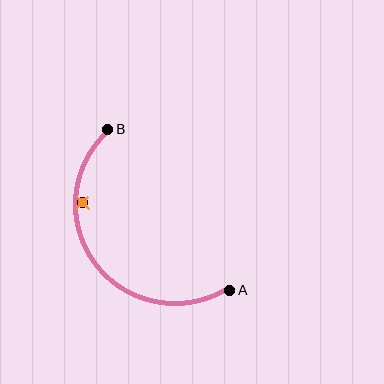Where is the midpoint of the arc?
The arc midpoint is the point on the curve farthest from the straight line joining A and B. It sits below and to the left of that line.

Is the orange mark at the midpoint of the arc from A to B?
No — the orange mark does not lie on the arc at all. It sits slightly inside the curve.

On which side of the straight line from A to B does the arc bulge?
The arc bulges below and to the left of the straight line connecting A and B.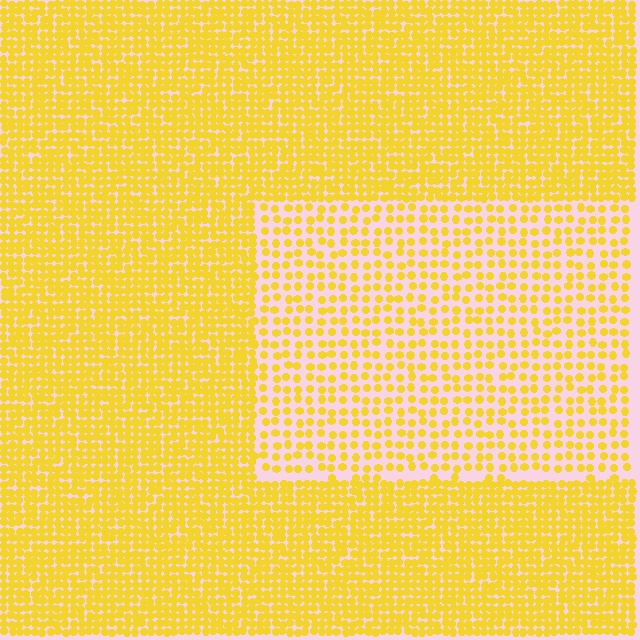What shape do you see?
I see a rectangle.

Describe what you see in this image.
The image contains small yellow elements arranged at two different densities. A rectangle-shaped region is visible where the elements are less densely packed than the surrounding area.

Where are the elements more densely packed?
The elements are more densely packed outside the rectangle boundary.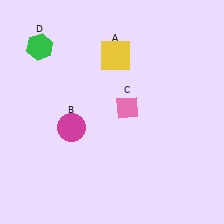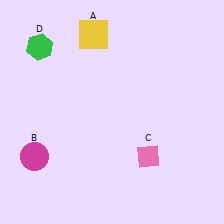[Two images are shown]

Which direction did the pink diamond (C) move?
The pink diamond (C) moved down.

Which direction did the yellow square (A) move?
The yellow square (A) moved left.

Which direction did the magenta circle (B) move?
The magenta circle (B) moved left.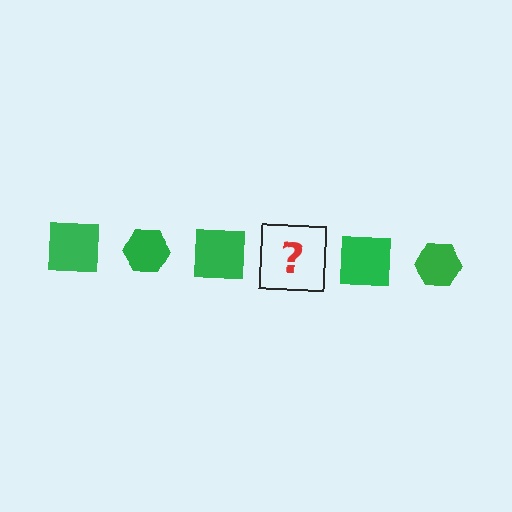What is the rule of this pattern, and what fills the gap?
The rule is that the pattern cycles through square, hexagon shapes in green. The gap should be filled with a green hexagon.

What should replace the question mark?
The question mark should be replaced with a green hexagon.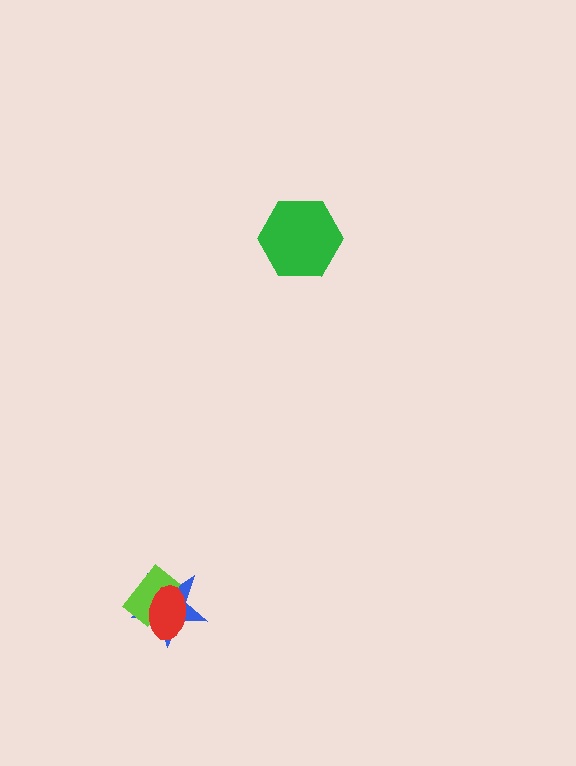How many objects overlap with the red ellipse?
2 objects overlap with the red ellipse.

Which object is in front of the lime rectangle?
The red ellipse is in front of the lime rectangle.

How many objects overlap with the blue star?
2 objects overlap with the blue star.